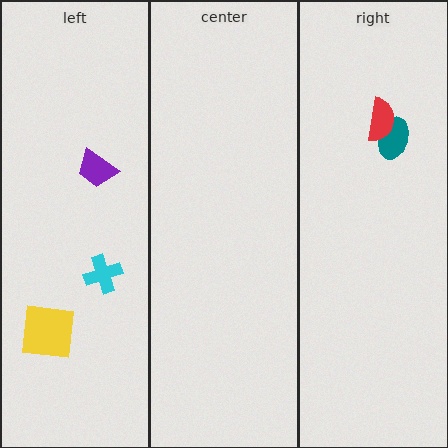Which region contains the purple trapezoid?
The left region.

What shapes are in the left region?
The purple trapezoid, the cyan cross, the yellow square.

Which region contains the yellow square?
The left region.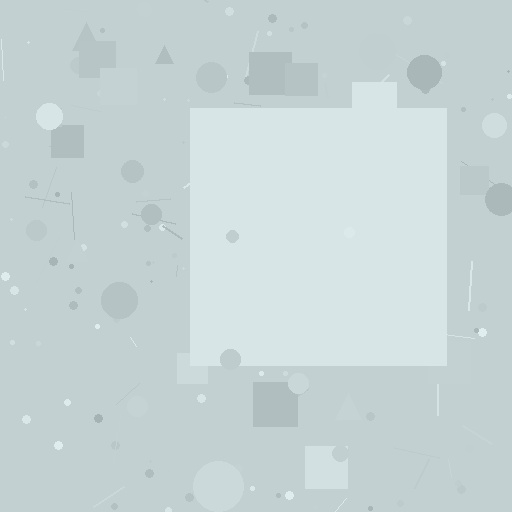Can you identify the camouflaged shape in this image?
The camouflaged shape is a square.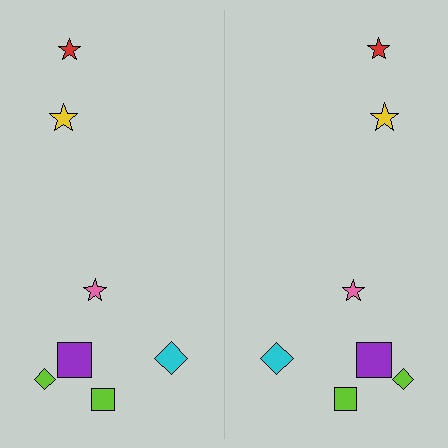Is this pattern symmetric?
Yes, this pattern has bilateral (reflection) symmetry.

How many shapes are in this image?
There are 14 shapes in this image.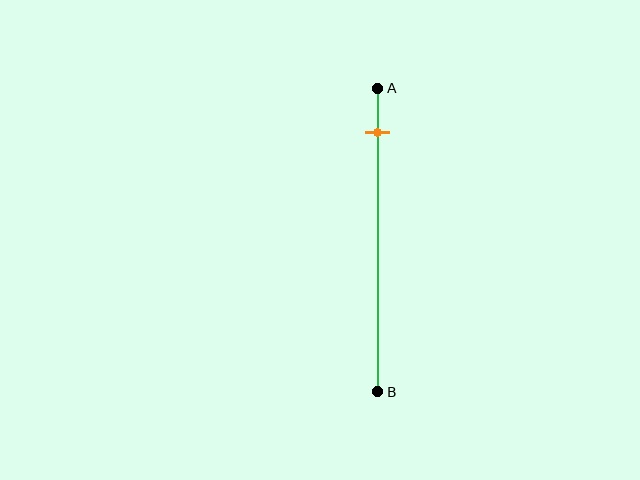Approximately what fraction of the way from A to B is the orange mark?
The orange mark is approximately 15% of the way from A to B.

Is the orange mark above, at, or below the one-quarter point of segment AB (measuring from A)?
The orange mark is above the one-quarter point of segment AB.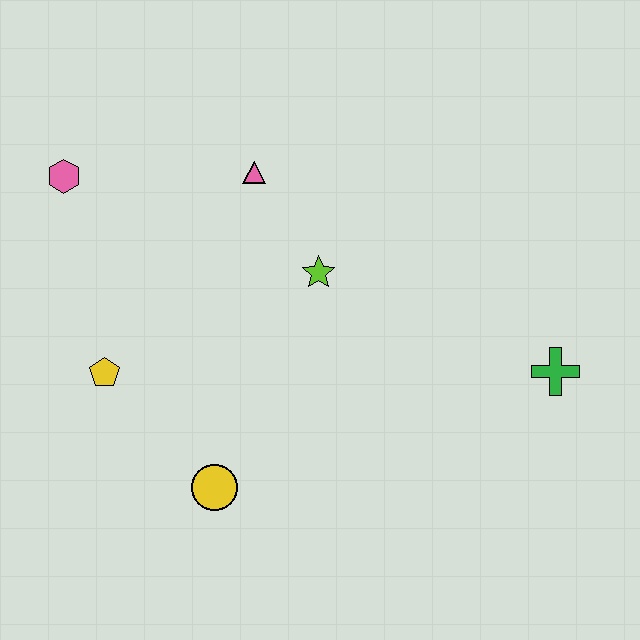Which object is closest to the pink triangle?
The lime star is closest to the pink triangle.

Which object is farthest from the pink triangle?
The green cross is farthest from the pink triangle.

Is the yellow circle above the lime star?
No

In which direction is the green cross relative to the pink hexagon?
The green cross is to the right of the pink hexagon.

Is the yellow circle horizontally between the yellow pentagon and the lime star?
Yes